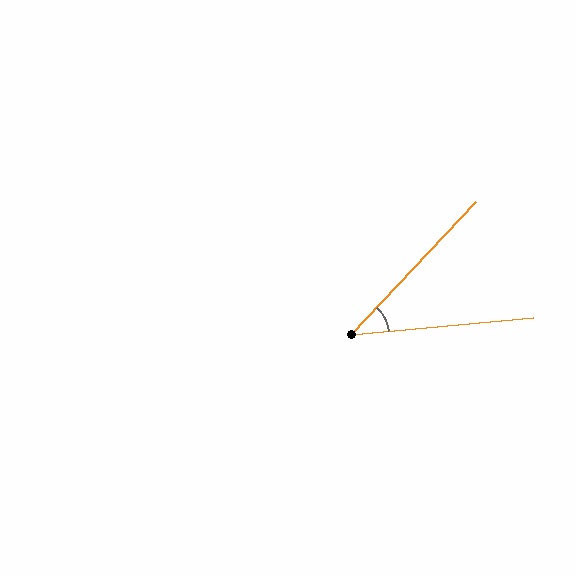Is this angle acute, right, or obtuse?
It is acute.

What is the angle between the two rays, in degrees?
Approximately 41 degrees.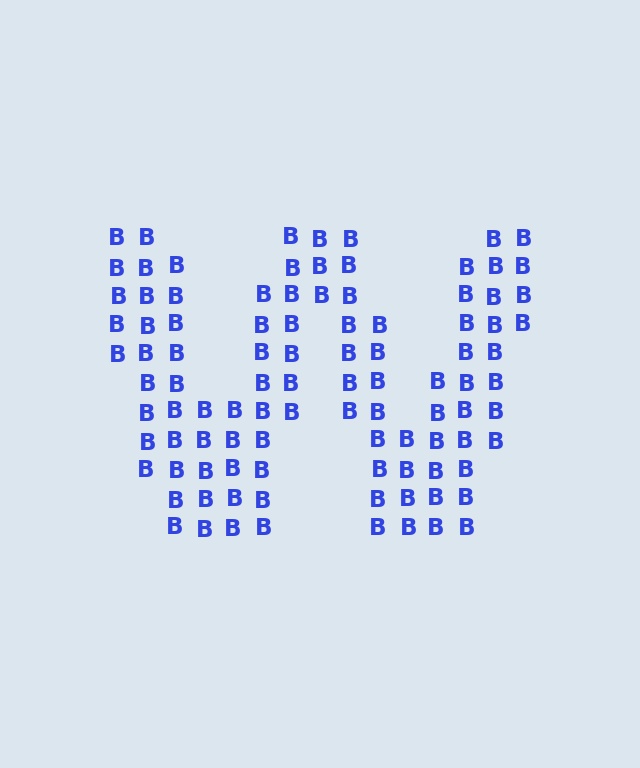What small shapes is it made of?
It is made of small letter B's.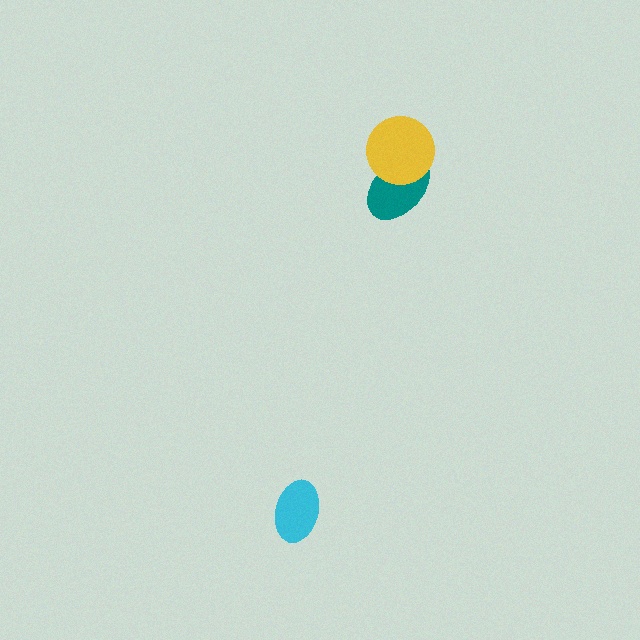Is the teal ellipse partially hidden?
Yes, it is partially covered by another shape.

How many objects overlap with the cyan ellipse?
0 objects overlap with the cyan ellipse.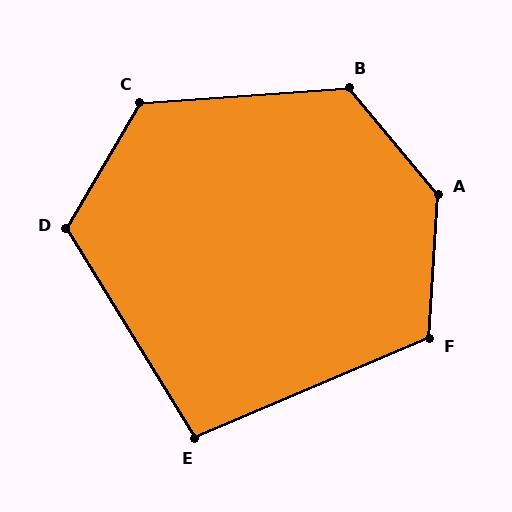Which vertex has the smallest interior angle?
E, at approximately 99 degrees.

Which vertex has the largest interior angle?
A, at approximately 137 degrees.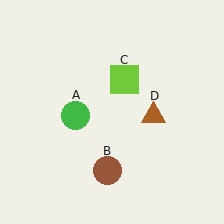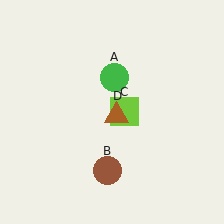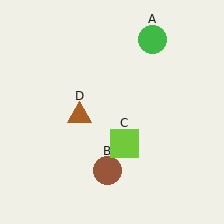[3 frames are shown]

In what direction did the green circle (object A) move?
The green circle (object A) moved up and to the right.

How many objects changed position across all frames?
3 objects changed position: green circle (object A), lime square (object C), brown triangle (object D).